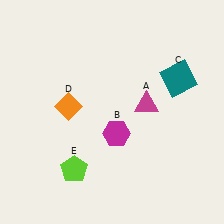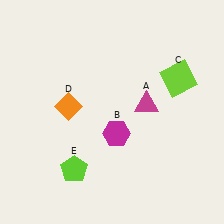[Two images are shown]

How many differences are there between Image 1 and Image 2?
There is 1 difference between the two images.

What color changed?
The square (C) changed from teal in Image 1 to lime in Image 2.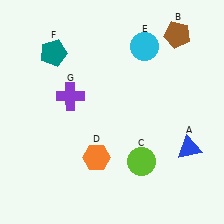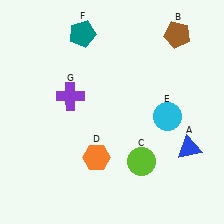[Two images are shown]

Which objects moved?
The objects that moved are: the cyan circle (E), the teal pentagon (F).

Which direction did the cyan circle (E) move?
The cyan circle (E) moved down.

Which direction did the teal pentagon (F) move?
The teal pentagon (F) moved right.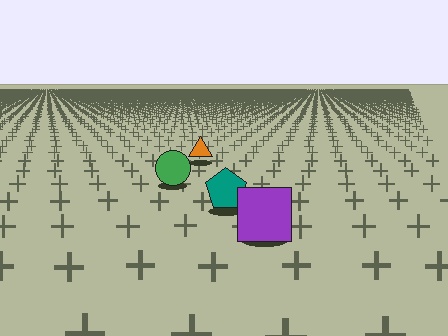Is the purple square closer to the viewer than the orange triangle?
Yes. The purple square is closer — you can tell from the texture gradient: the ground texture is coarser near it.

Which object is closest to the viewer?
The purple square is closest. The texture marks near it are larger and more spread out.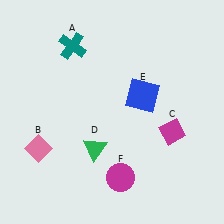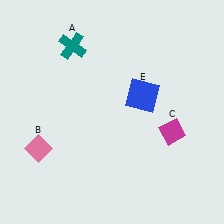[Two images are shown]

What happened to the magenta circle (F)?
The magenta circle (F) was removed in Image 2. It was in the bottom-right area of Image 1.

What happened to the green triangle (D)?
The green triangle (D) was removed in Image 2. It was in the bottom-left area of Image 1.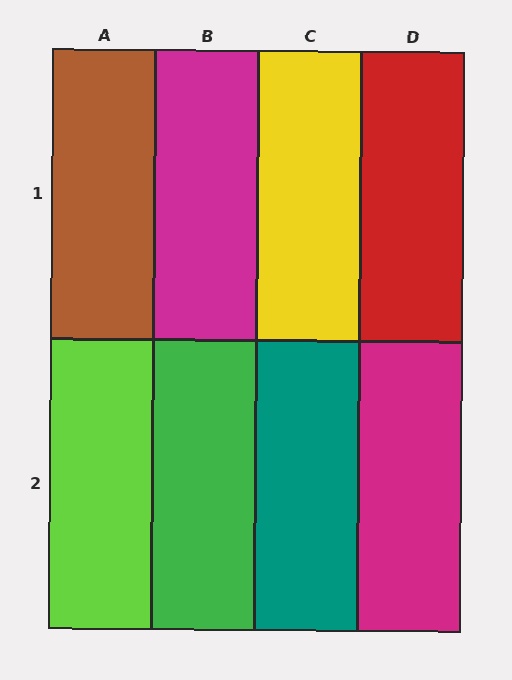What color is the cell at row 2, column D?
Magenta.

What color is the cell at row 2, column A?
Lime.